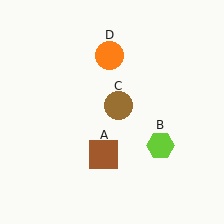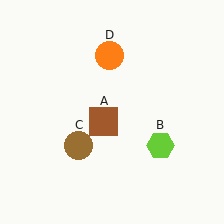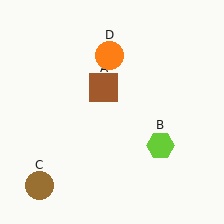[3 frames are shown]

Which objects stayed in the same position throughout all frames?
Lime hexagon (object B) and orange circle (object D) remained stationary.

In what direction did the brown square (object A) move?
The brown square (object A) moved up.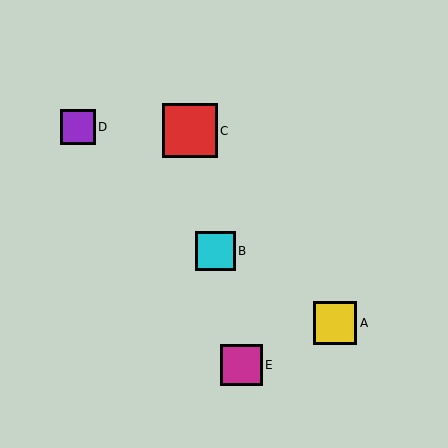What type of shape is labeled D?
Shape D is a purple square.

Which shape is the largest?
The red square (labeled C) is the largest.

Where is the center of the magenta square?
The center of the magenta square is at (242, 365).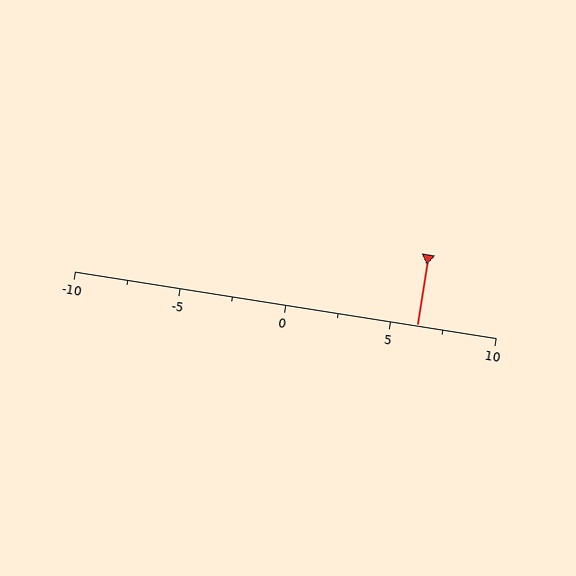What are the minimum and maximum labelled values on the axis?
The axis runs from -10 to 10.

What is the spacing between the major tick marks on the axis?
The major ticks are spaced 5 apart.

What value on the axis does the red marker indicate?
The marker indicates approximately 6.2.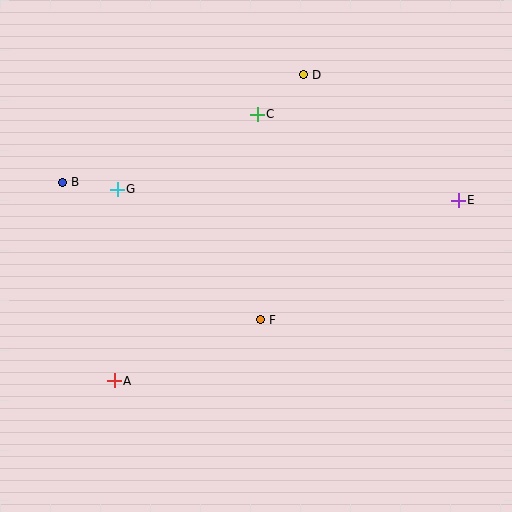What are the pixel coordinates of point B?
Point B is at (62, 182).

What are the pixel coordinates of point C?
Point C is at (257, 114).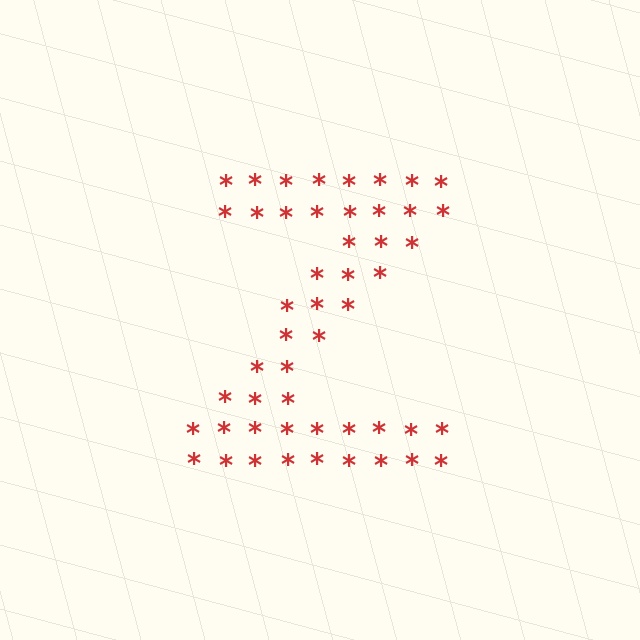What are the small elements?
The small elements are asterisks.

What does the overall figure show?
The overall figure shows the letter Z.